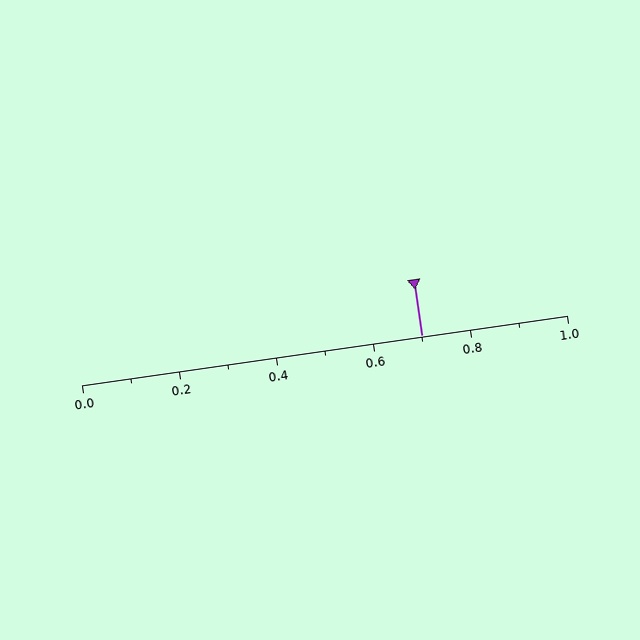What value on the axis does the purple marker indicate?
The marker indicates approximately 0.7.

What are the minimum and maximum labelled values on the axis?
The axis runs from 0.0 to 1.0.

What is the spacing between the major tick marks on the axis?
The major ticks are spaced 0.2 apart.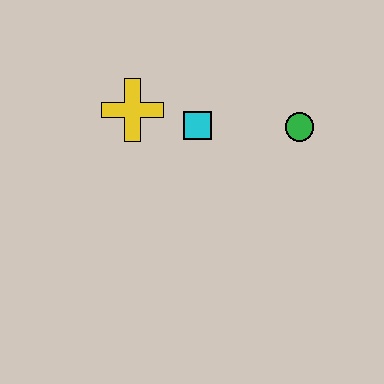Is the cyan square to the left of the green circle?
Yes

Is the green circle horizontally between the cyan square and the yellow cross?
No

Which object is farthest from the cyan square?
The green circle is farthest from the cyan square.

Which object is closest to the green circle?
The cyan square is closest to the green circle.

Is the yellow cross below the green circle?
No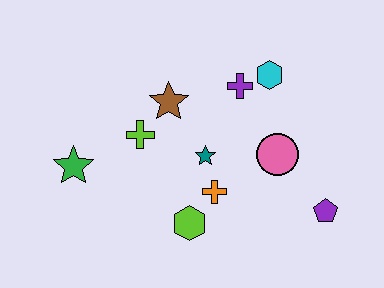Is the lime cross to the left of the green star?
No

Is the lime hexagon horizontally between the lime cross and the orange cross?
Yes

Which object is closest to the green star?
The lime cross is closest to the green star.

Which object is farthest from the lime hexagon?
The cyan hexagon is farthest from the lime hexagon.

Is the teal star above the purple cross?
No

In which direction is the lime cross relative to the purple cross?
The lime cross is to the left of the purple cross.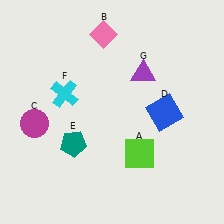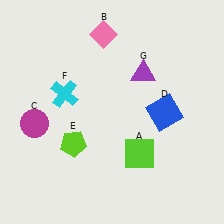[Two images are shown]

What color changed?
The pentagon (E) changed from teal in Image 1 to lime in Image 2.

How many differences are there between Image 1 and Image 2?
There is 1 difference between the two images.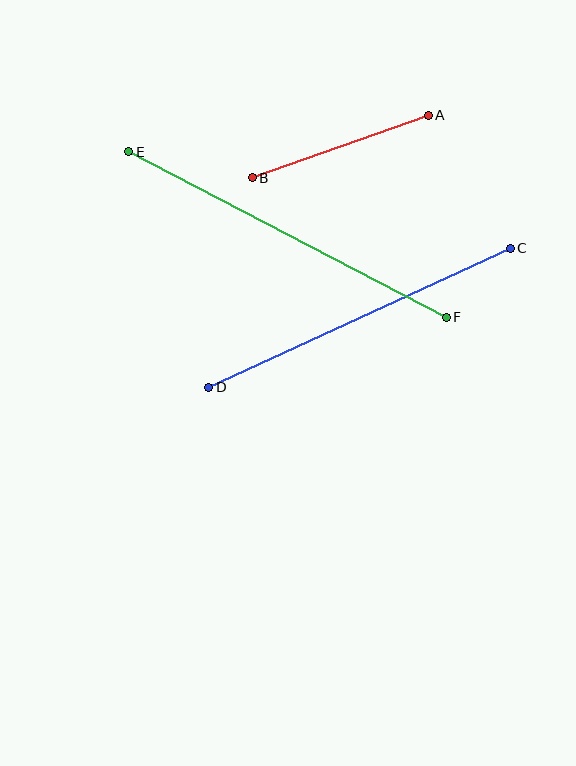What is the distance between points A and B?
The distance is approximately 187 pixels.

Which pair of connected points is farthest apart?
Points E and F are farthest apart.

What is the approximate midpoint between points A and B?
The midpoint is at approximately (340, 147) pixels.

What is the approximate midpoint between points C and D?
The midpoint is at approximately (360, 318) pixels.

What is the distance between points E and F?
The distance is approximately 358 pixels.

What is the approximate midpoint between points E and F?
The midpoint is at approximately (287, 234) pixels.